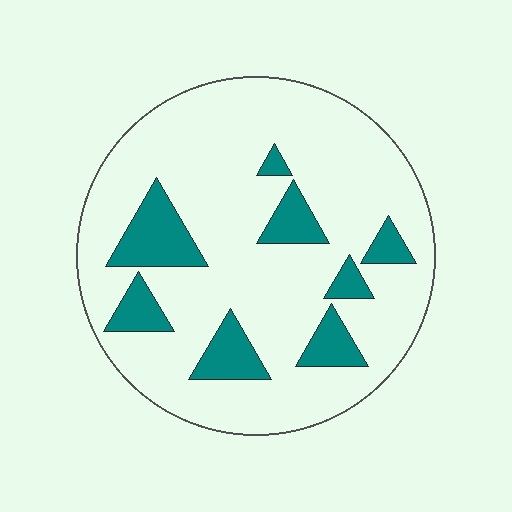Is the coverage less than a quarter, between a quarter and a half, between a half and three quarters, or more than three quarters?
Less than a quarter.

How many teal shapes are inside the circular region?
8.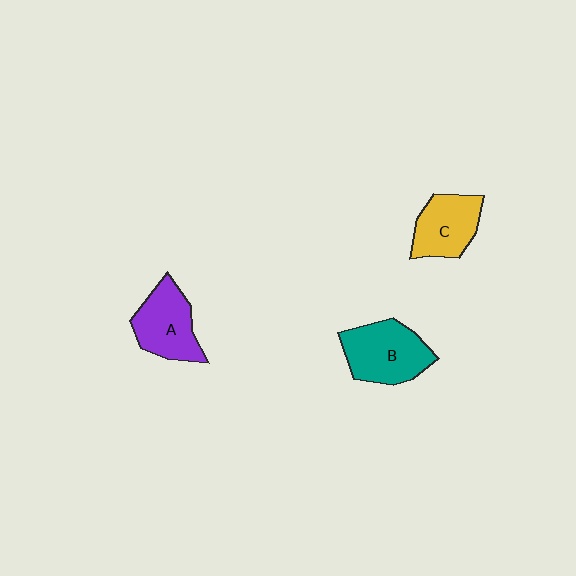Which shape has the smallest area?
Shape C (yellow).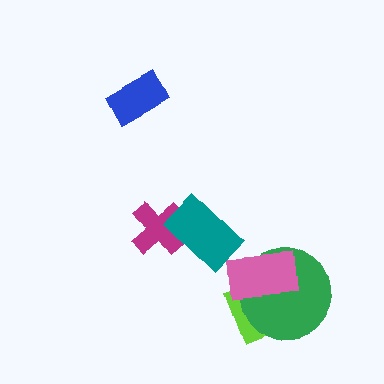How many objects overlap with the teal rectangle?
1 object overlaps with the teal rectangle.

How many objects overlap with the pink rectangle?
2 objects overlap with the pink rectangle.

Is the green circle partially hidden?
Yes, it is partially covered by another shape.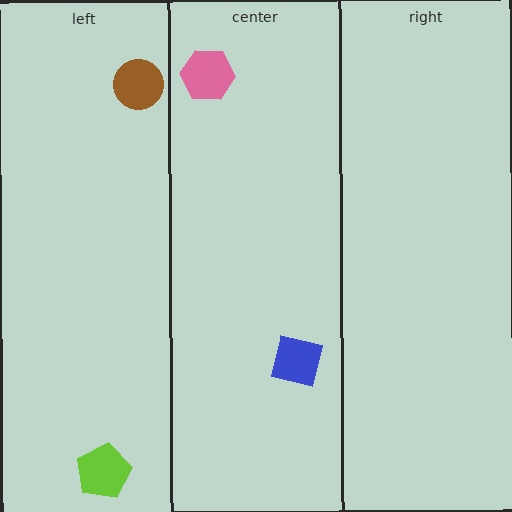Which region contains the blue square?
The center region.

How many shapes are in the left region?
2.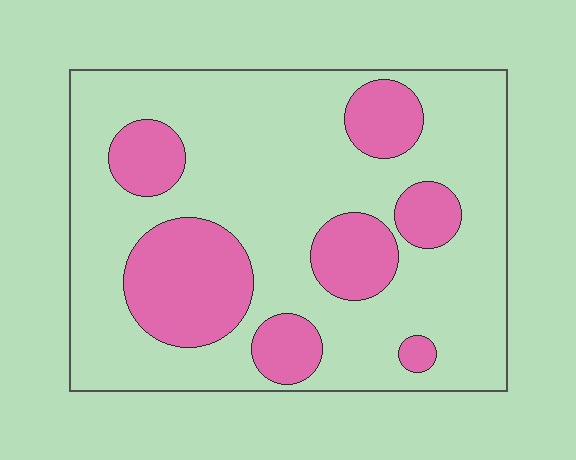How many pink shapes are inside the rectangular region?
7.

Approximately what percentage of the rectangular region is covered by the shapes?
Approximately 25%.